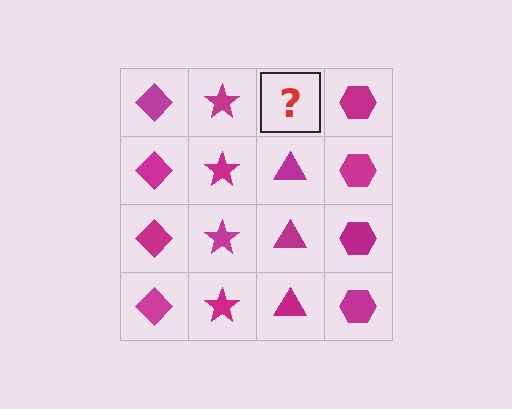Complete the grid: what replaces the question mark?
The question mark should be replaced with a magenta triangle.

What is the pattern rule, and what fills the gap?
The rule is that each column has a consistent shape. The gap should be filled with a magenta triangle.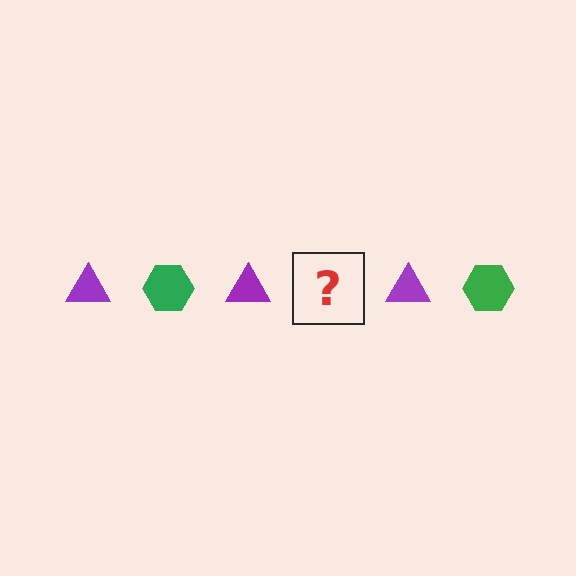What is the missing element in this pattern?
The missing element is a green hexagon.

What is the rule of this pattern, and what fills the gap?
The rule is that the pattern alternates between purple triangle and green hexagon. The gap should be filled with a green hexagon.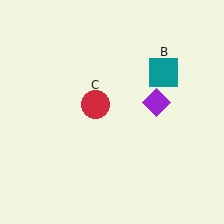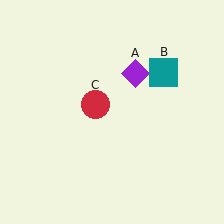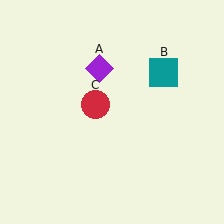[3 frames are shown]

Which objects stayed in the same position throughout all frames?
Teal square (object B) and red circle (object C) remained stationary.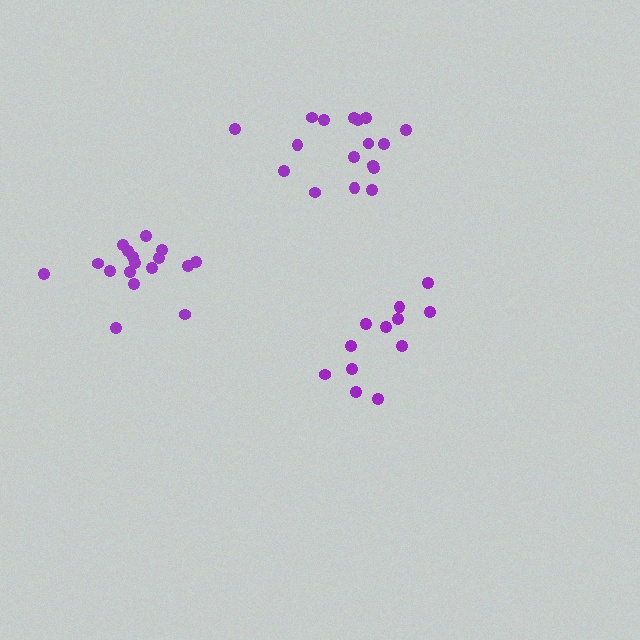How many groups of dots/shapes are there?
There are 3 groups.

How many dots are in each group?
Group 1: 17 dots, Group 2: 12 dots, Group 3: 17 dots (46 total).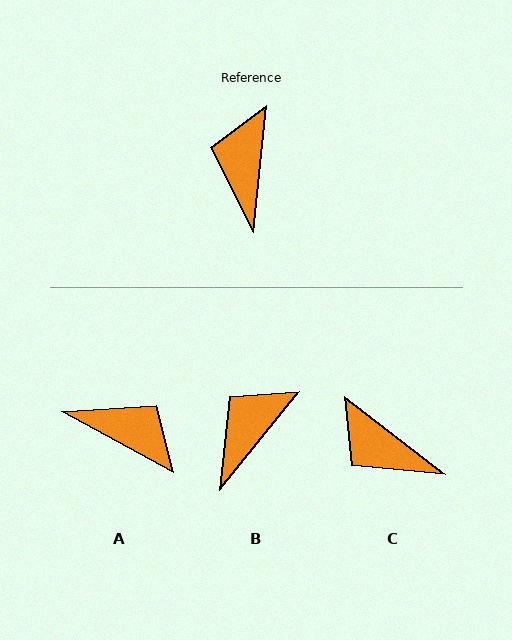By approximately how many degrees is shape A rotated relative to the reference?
Approximately 113 degrees clockwise.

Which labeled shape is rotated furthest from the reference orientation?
A, about 113 degrees away.